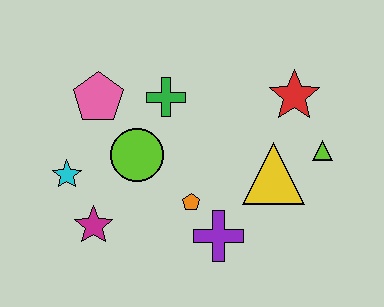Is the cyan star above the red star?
No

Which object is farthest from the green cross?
The lime triangle is farthest from the green cross.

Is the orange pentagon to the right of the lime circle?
Yes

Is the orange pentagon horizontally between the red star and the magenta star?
Yes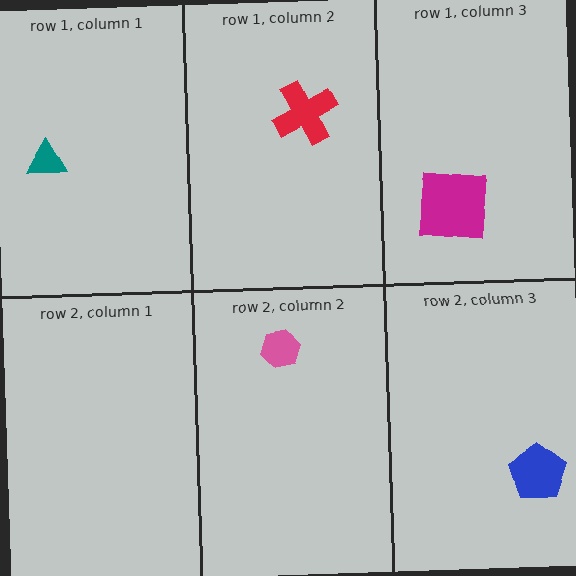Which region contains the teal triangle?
The row 1, column 1 region.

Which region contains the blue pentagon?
The row 2, column 3 region.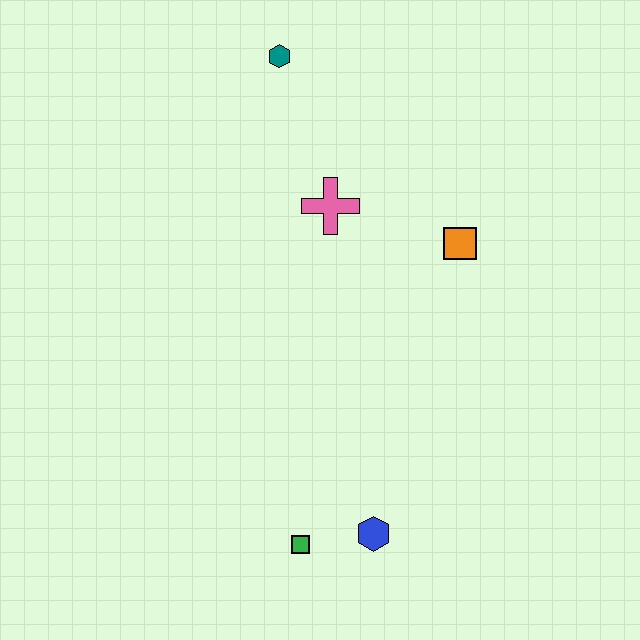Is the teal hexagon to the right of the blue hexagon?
No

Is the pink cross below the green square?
No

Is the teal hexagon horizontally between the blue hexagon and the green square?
No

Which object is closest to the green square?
The blue hexagon is closest to the green square.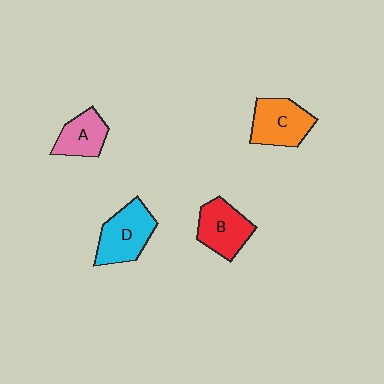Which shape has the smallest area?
Shape A (pink).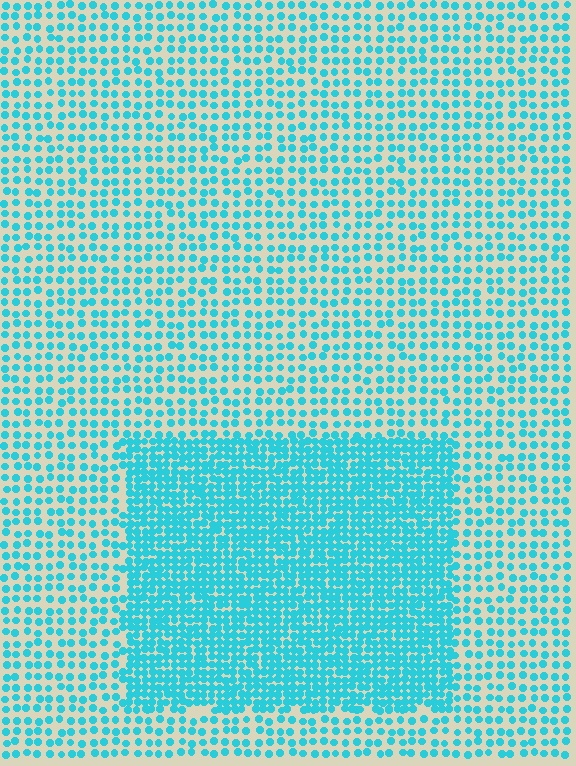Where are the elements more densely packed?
The elements are more densely packed inside the rectangle boundary.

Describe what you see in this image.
The image contains small cyan elements arranged at two different densities. A rectangle-shaped region is visible where the elements are more densely packed than the surrounding area.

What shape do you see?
I see a rectangle.